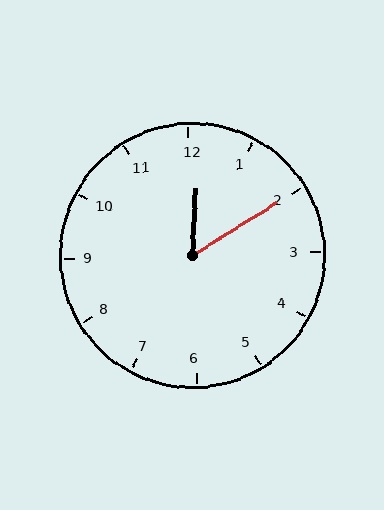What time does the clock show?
12:10.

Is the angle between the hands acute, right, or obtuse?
It is acute.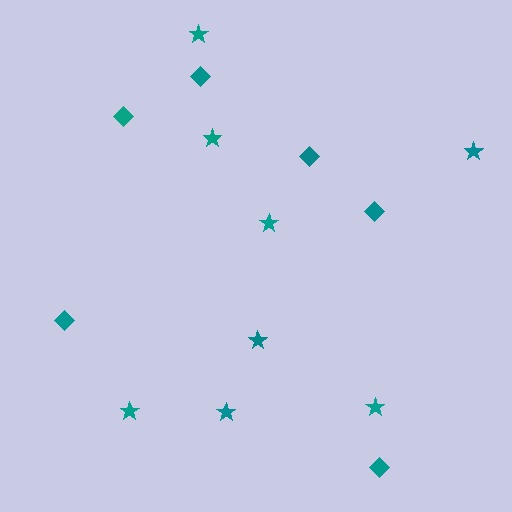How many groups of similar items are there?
There are 2 groups: one group of stars (8) and one group of diamonds (6).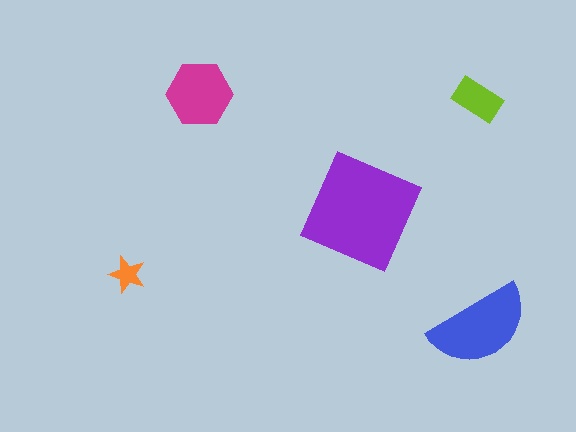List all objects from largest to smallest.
The purple diamond, the blue semicircle, the magenta hexagon, the lime rectangle, the orange star.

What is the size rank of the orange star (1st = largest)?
5th.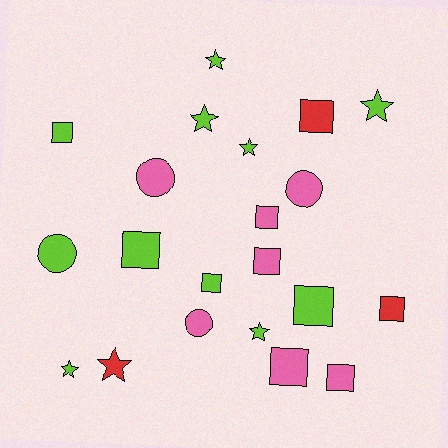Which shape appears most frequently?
Square, with 10 objects.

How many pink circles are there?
There are 3 pink circles.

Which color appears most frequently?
Lime, with 11 objects.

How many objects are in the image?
There are 21 objects.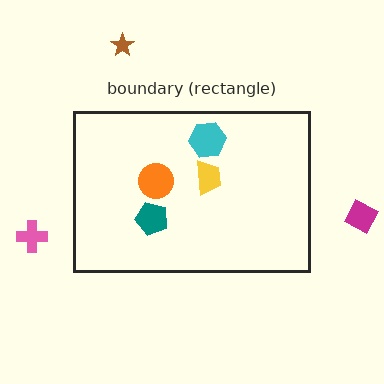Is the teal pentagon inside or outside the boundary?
Inside.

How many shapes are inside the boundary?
4 inside, 3 outside.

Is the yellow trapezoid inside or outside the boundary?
Inside.